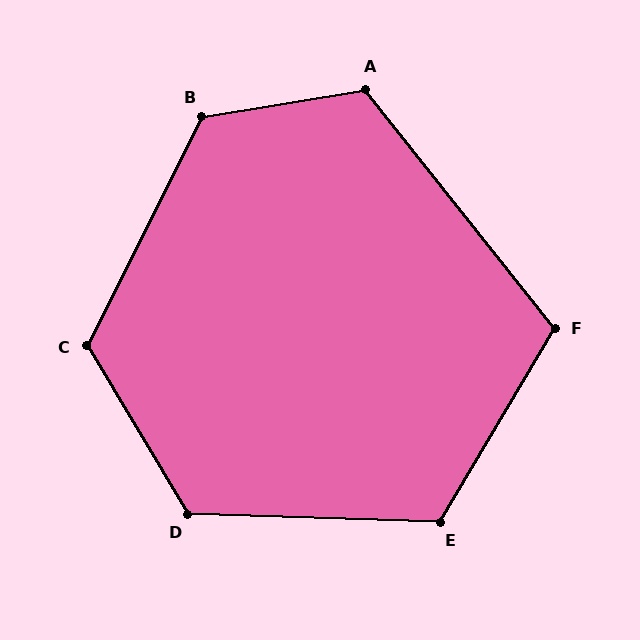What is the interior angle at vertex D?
Approximately 123 degrees (obtuse).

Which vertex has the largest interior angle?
B, at approximately 126 degrees.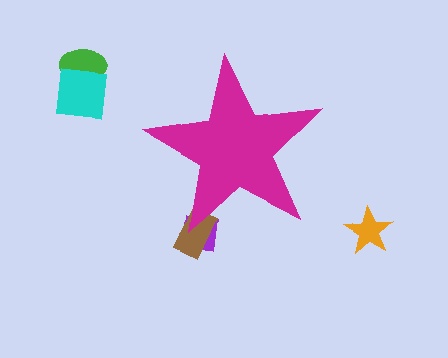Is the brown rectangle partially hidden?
Yes, the brown rectangle is partially hidden behind the magenta star.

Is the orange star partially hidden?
No, the orange star is fully visible.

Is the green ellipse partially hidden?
No, the green ellipse is fully visible.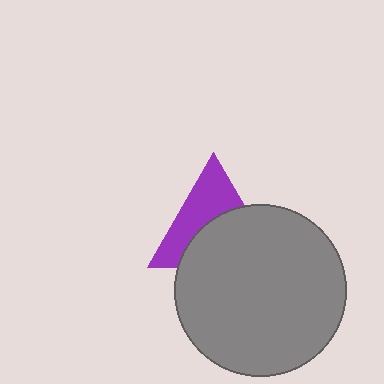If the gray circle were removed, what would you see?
You would see the complete purple triangle.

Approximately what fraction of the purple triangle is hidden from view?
Roughly 52% of the purple triangle is hidden behind the gray circle.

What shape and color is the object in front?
The object in front is a gray circle.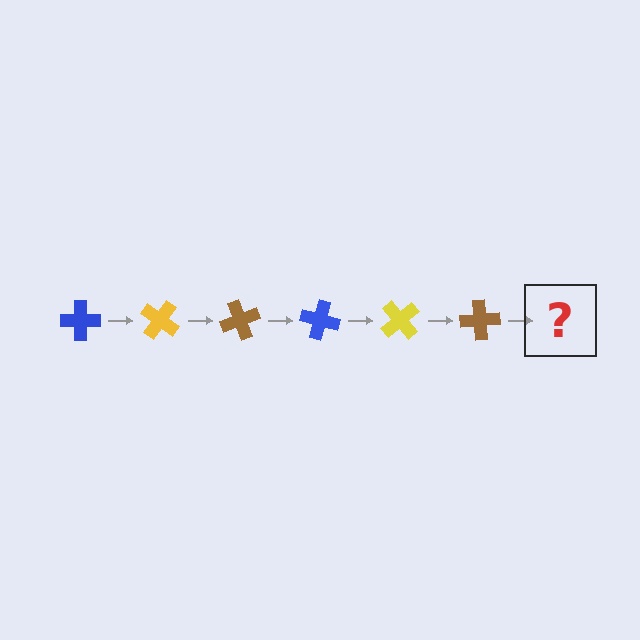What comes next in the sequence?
The next element should be a blue cross, rotated 210 degrees from the start.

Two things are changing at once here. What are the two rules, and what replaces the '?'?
The two rules are that it rotates 35 degrees each step and the color cycles through blue, yellow, and brown. The '?' should be a blue cross, rotated 210 degrees from the start.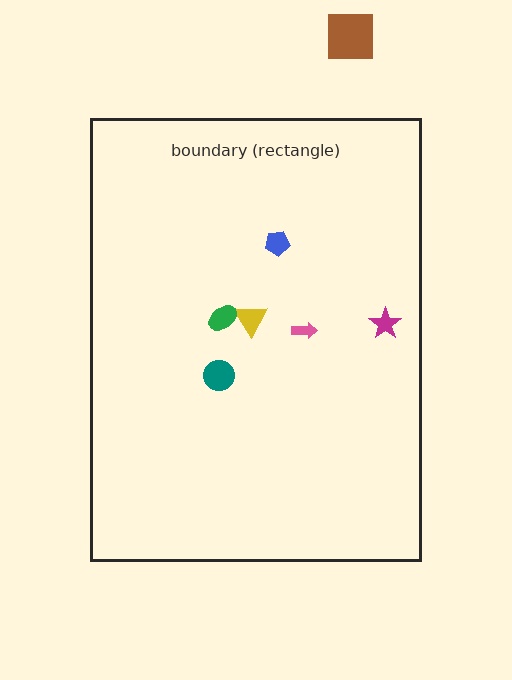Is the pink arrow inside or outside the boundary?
Inside.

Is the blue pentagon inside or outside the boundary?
Inside.